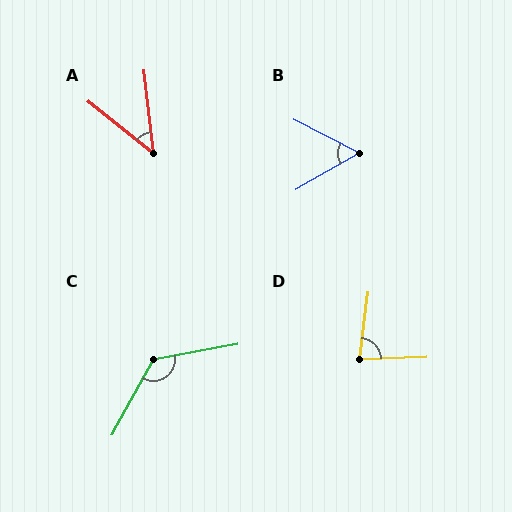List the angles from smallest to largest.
A (45°), B (57°), D (81°), C (130°).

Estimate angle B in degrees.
Approximately 57 degrees.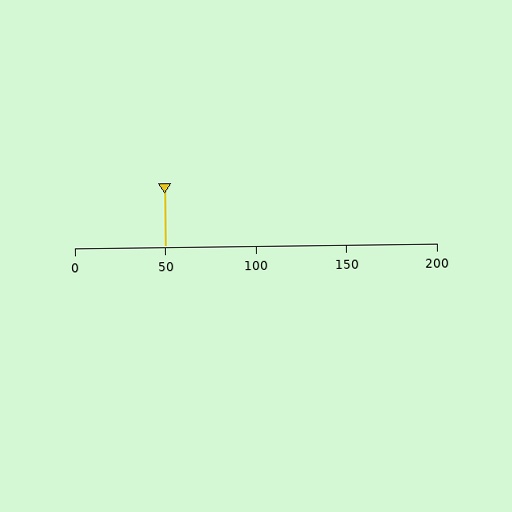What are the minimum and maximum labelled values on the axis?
The axis runs from 0 to 200.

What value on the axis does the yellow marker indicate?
The marker indicates approximately 50.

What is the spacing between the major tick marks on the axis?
The major ticks are spaced 50 apart.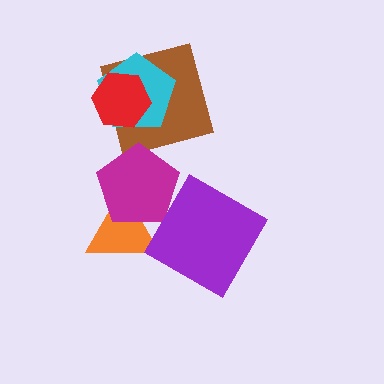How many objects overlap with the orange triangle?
1 object overlaps with the orange triangle.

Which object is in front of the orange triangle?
The magenta pentagon is in front of the orange triangle.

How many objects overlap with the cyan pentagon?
2 objects overlap with the cyan pentagon.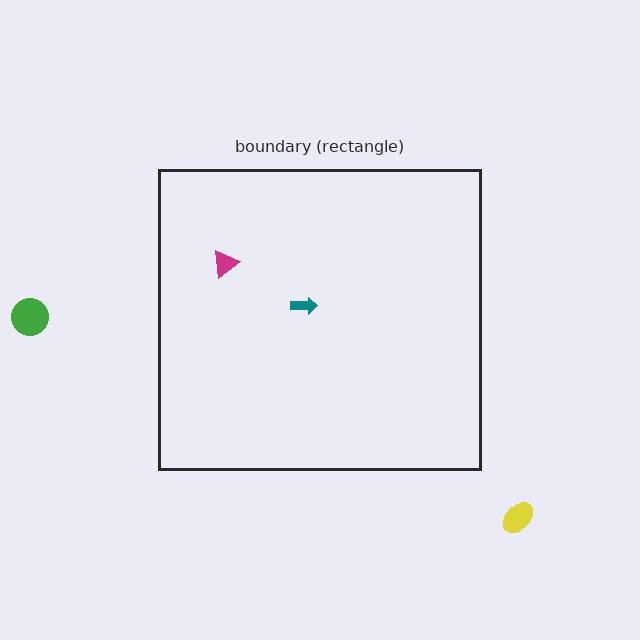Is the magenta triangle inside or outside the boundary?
Inside.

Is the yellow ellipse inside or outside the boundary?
Outside.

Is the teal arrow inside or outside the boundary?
Inside.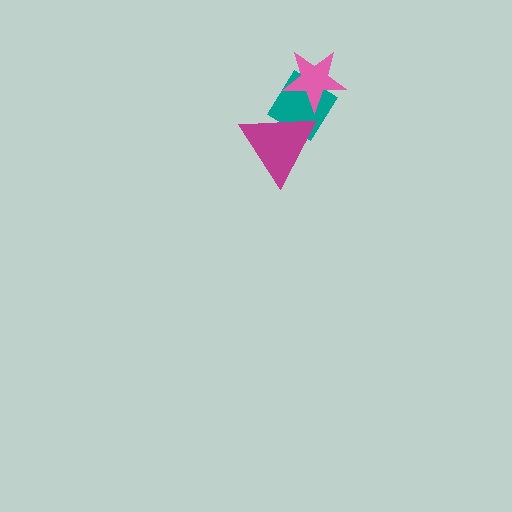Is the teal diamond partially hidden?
Yes, it is partially covered by another shape.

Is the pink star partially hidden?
No, no other shape covers it.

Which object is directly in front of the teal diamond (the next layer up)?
The pink star is directly in front of the teal diamond.